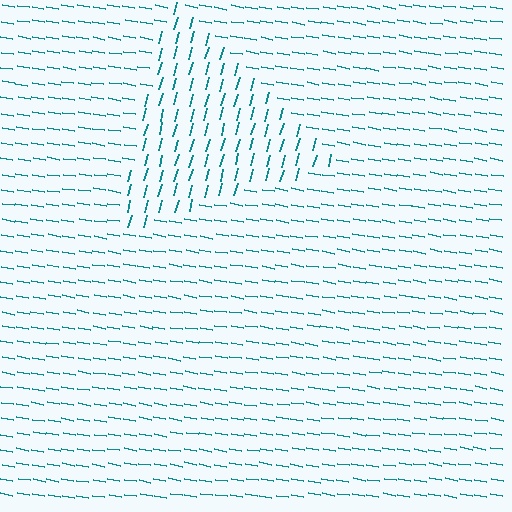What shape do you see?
I see a triangle.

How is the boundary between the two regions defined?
The boundary is defined purely by a change in line orientation (approximately 84 degrees difference). All lines are the same color and thickness.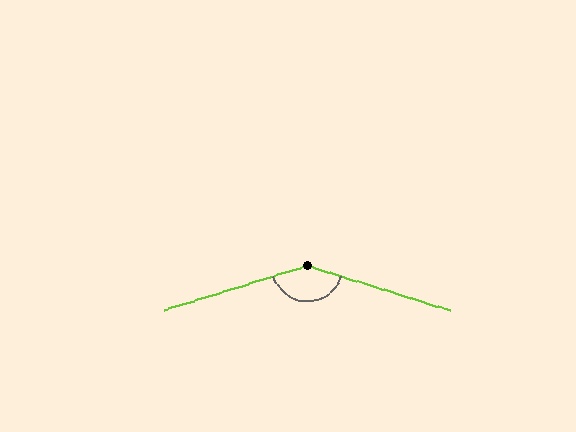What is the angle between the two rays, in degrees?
Approximately 146 degrees.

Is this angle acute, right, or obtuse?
It is obtuse.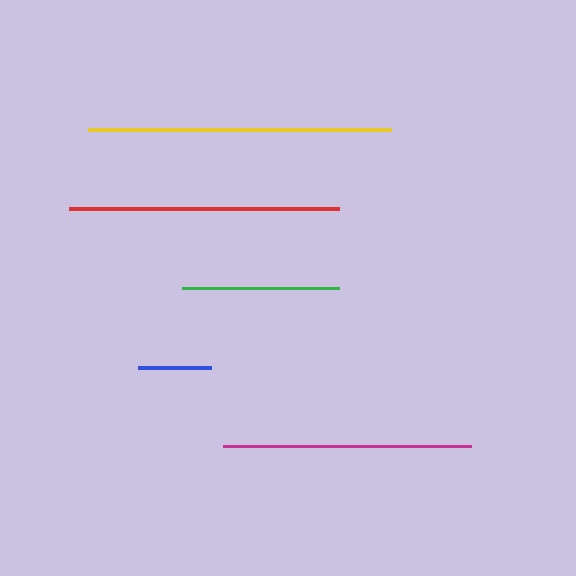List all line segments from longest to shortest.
From longest to shortest: yellow, red, magenta, green, blue.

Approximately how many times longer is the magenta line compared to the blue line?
The magenta line is approximately 3.4 times the length of the blue line.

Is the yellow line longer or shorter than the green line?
The yellow line is longer than the green line.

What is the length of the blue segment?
The blue segment is approximately 73 pixels long.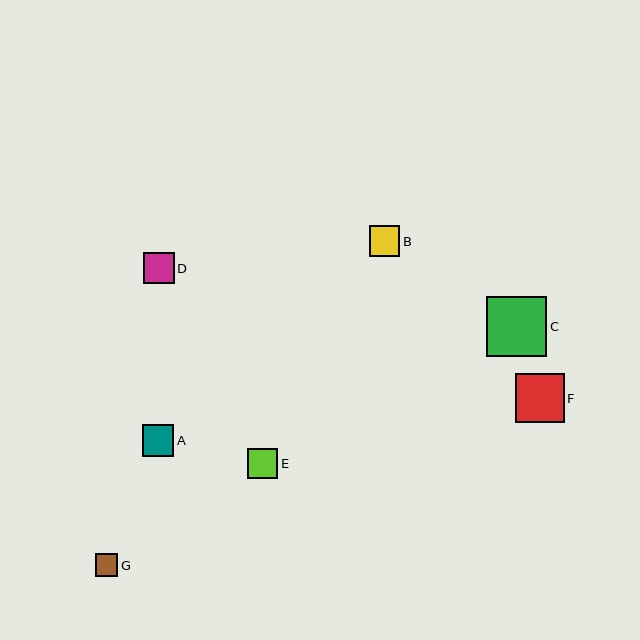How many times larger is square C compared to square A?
Square C is approximately 1.9 times the size of square A.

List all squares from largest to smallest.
From largest to smallest: C, F, A, D, B, E, G.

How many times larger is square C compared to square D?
Square C is approximately 1.9 times the size of square D.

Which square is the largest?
Square C is the largest with a size of approximately 60 pixels.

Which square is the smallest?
Square G is the smallest with a size of approximately 22 pixels.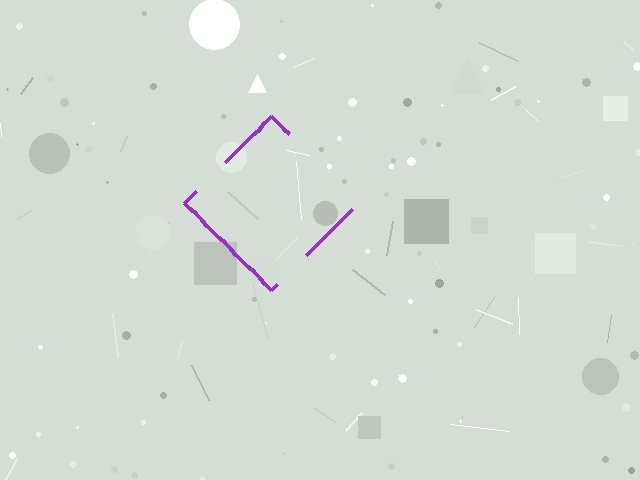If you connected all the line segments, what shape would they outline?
They would outline a diamond.